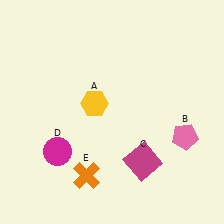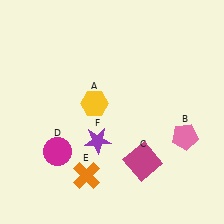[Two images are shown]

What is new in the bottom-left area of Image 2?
A purple star (F) was added in the bottom-left area of Image 2.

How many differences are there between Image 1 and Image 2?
There is 1 difference between the two images.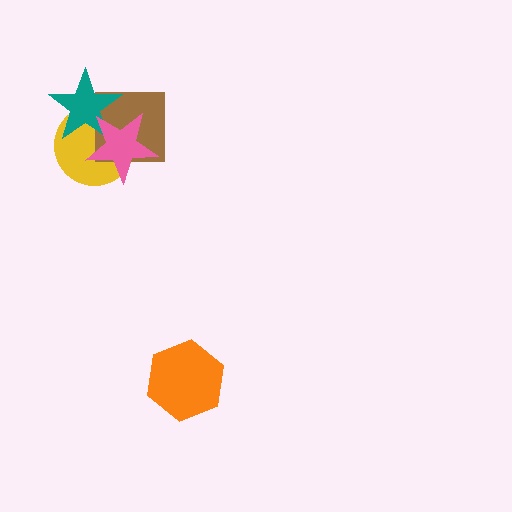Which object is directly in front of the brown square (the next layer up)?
The teal star is directly in front of the brown square.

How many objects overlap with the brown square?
3 objects overlap with the brown square.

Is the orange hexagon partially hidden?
No, no other shape covers it.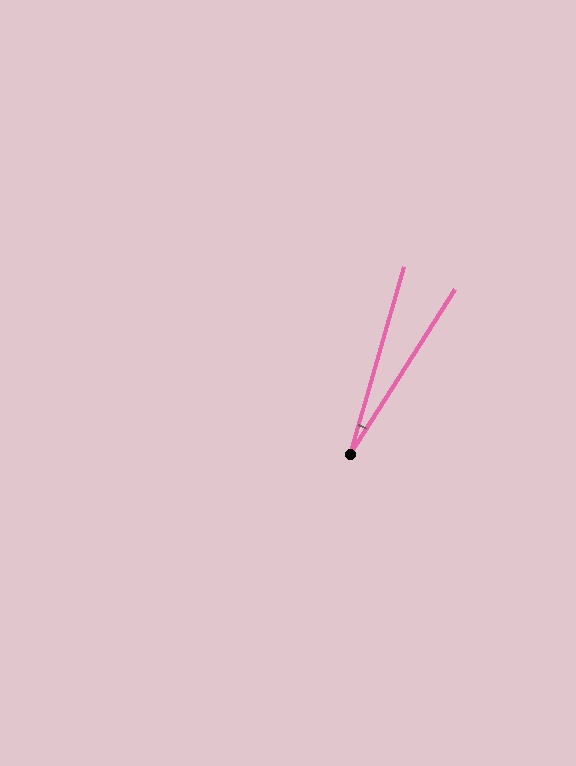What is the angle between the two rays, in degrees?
Approximately 16 degrees.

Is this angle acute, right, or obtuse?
It is acute.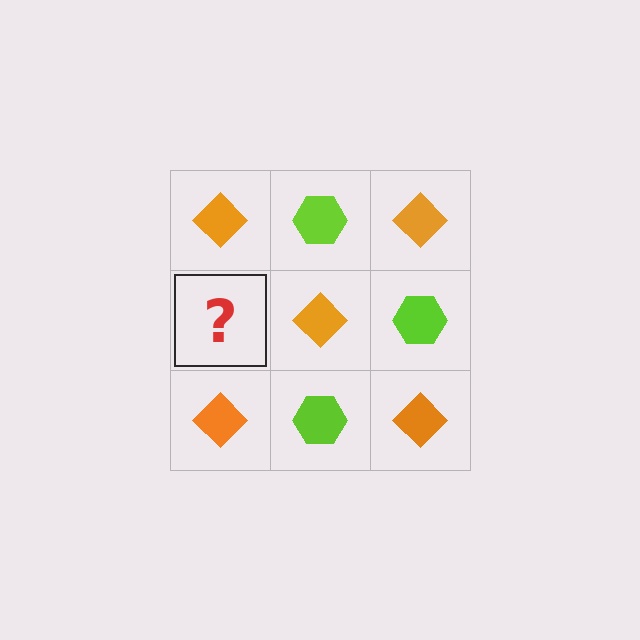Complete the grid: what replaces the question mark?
The question mark should be replaced with a lime hexagon.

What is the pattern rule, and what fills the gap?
The rule is that it alternates orange diamond and lime hexagon in a checkerboard pattern. The gap should be filled with a lime hexagon.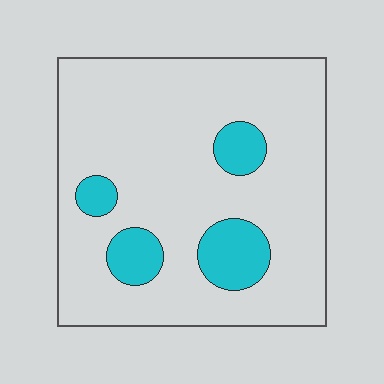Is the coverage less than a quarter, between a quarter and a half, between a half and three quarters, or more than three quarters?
Less than a quarter.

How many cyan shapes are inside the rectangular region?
4.